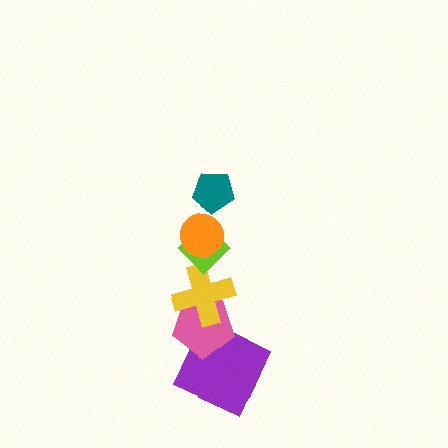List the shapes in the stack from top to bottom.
From top to bottom: the teal pentagon, the orange circle, the lime diamond, the yellow cross, the pink pentagon, the purple square.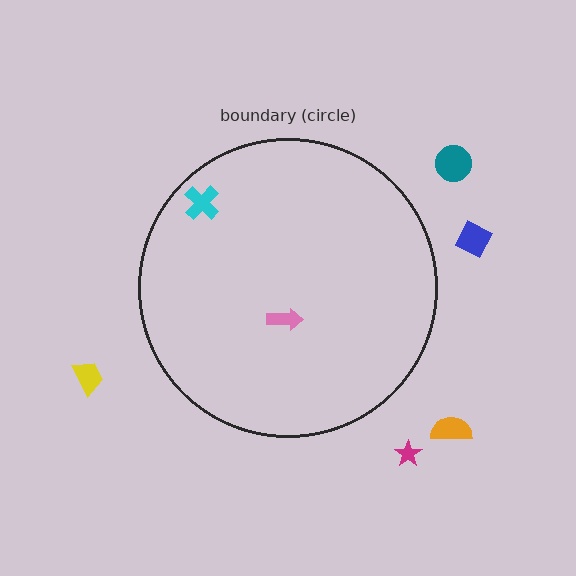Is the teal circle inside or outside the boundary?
Outside.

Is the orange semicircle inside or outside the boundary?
Outside.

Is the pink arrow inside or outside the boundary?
Inside.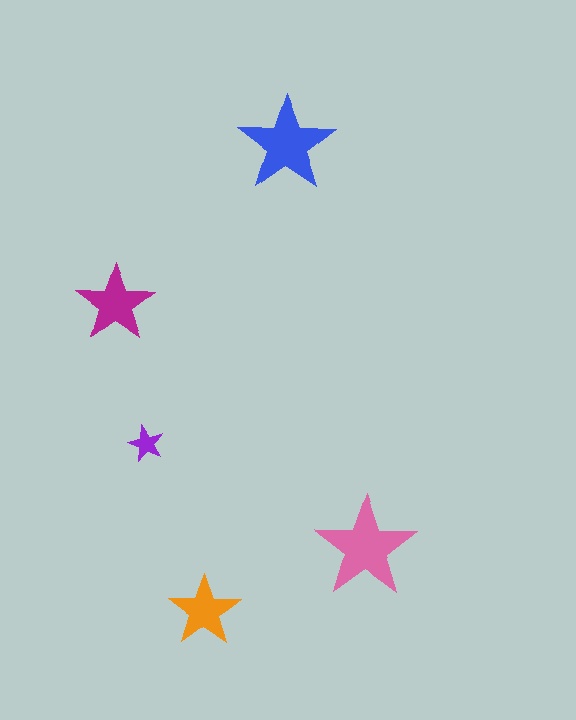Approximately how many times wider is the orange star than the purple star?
About 2 times wider.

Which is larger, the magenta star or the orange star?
The magenta one.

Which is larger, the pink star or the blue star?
The pink one.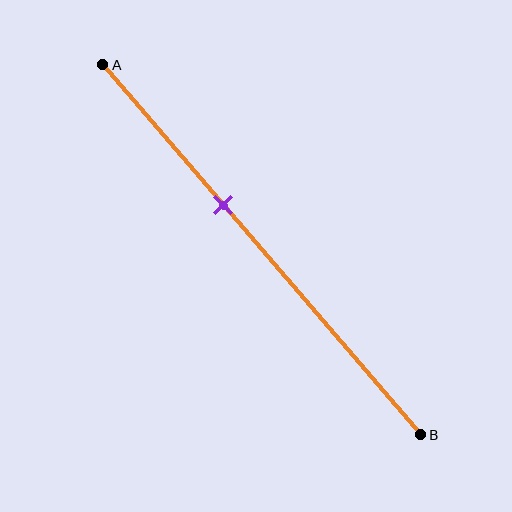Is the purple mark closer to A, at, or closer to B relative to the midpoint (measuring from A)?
The purple mark is closer to point A than the midpoint of segment AB.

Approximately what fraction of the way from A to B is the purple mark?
The purple mark is approximately 40% of the way from A to B.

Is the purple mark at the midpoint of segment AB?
No, the mark is at about 40% from A, not at the 50% midpoint.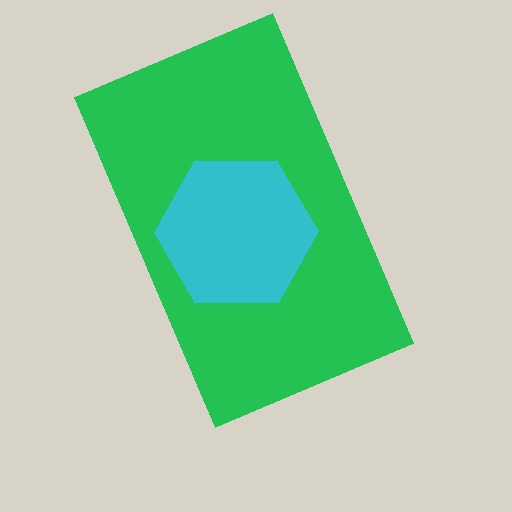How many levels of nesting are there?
2.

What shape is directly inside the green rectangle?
The cyan hexagon.